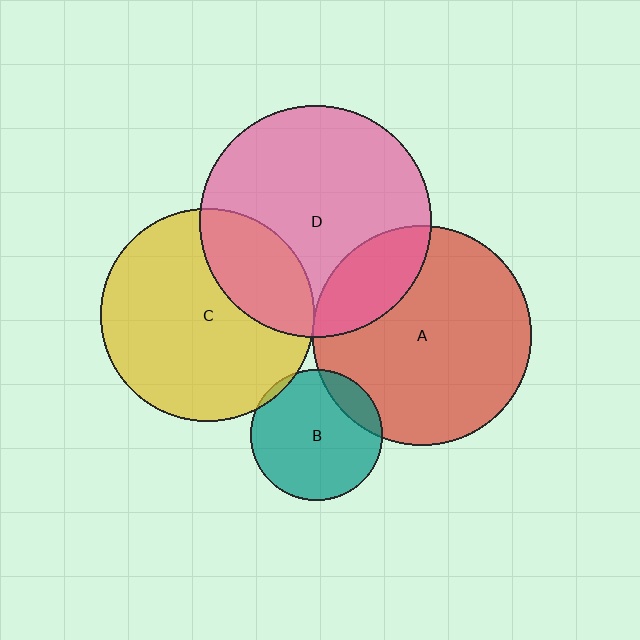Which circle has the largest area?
Circle D (pink).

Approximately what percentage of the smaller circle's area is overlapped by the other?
Approximately 5%.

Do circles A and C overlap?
Yes.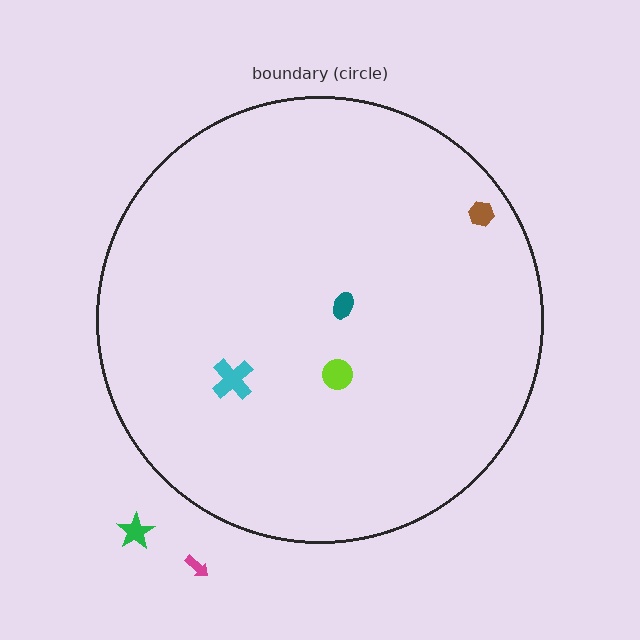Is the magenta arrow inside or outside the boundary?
Outside.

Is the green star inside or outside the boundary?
Outside.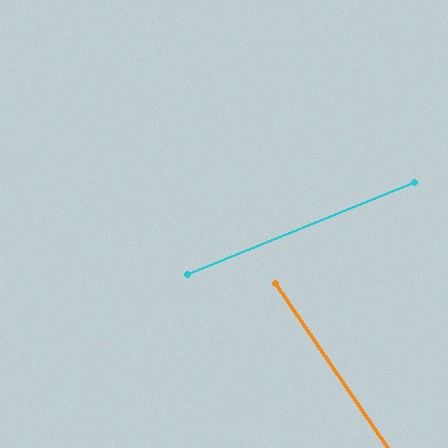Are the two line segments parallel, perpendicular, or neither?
Neither parallel nor perpendicular — they differ by about 78°.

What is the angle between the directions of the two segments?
Approximately 78 degrees.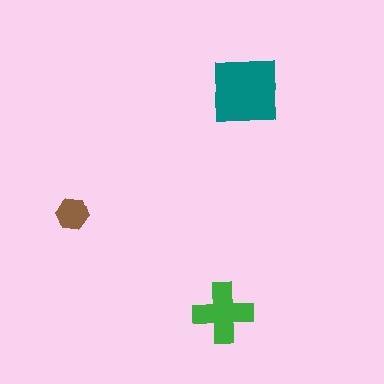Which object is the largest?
The teal square.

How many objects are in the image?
There are 3 objects in the image.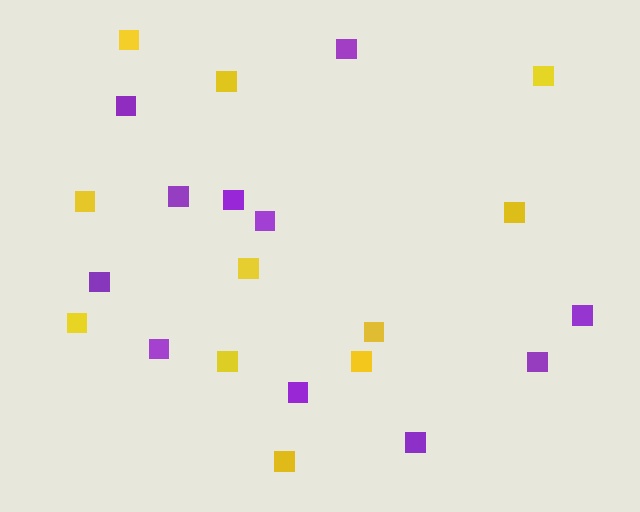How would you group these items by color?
There are 2 groups: one group of yellow squares (11) and one group of purple squares (11).